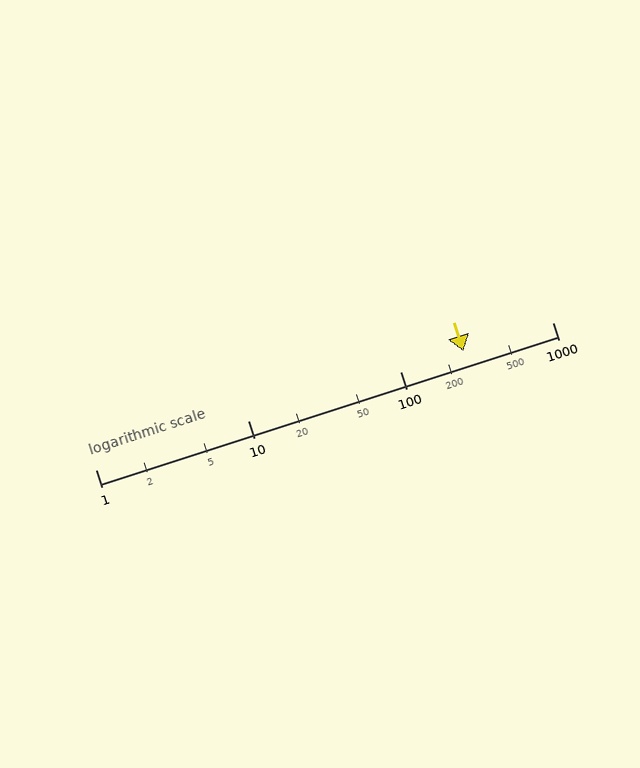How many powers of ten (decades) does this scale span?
The scale spans 3 decades, from 1 to 1000.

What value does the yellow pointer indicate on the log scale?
The pointer indicates approximately 260.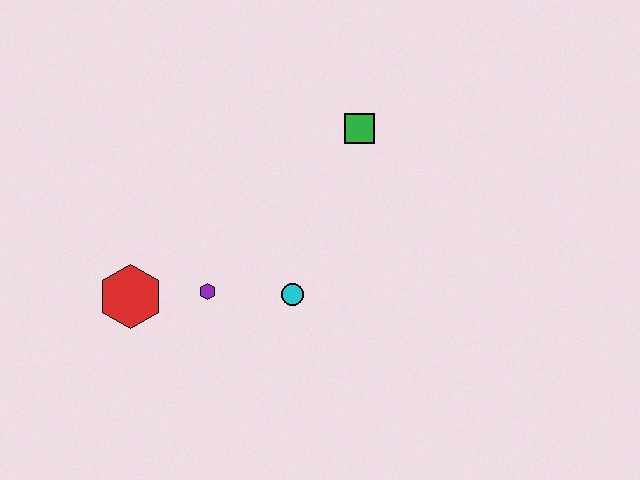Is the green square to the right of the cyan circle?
Yes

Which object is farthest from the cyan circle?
The green square is farthest from the cyan circle.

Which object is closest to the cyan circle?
The purple hexagon is closest to the cyan circle.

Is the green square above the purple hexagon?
Yes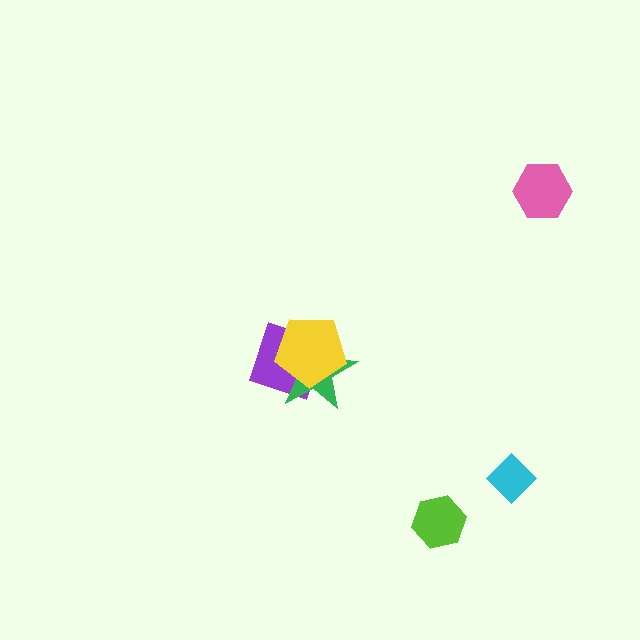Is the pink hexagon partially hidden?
No, no other shape covers it.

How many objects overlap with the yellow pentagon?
2 objects overlap with the yellow pentagon.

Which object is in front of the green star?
The yellow pentagon is in front of the green star.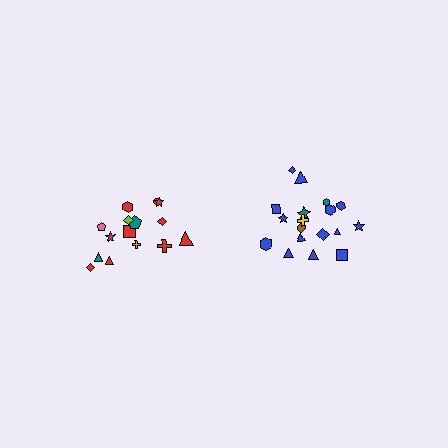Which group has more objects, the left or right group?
The right group.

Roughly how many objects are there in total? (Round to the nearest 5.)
Roughly 35 objects in total.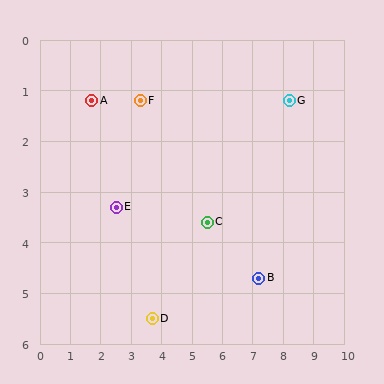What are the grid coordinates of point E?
Point E is at approximately (2.5, 3.3).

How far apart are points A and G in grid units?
Points A and G are about 6.5 grid units apart.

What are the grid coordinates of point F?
Point F is at approximately (3.3, 1.2).